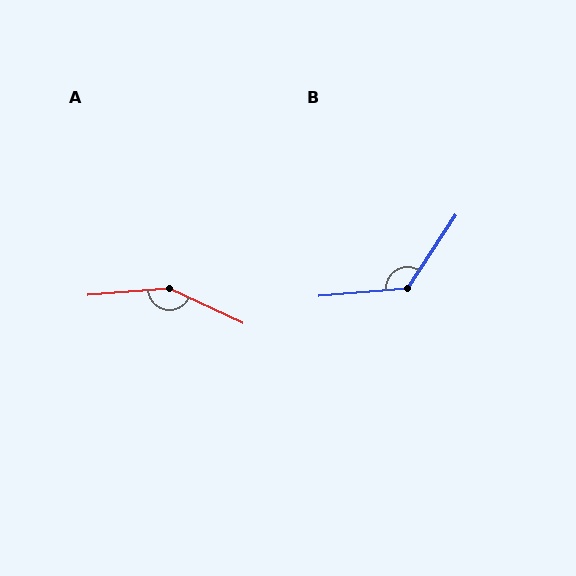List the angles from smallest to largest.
B (128°), A (151°).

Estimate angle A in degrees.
Approximately 151 degrees.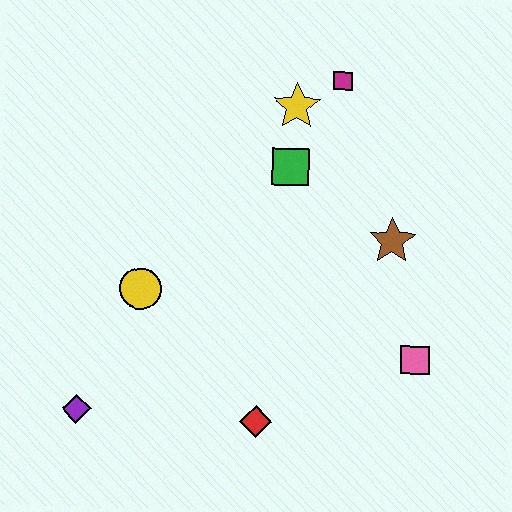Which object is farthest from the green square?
The purple diamond is farthest from the green square.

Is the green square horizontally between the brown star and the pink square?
No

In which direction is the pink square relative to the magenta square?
The pink square is below the magenta square.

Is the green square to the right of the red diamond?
Yes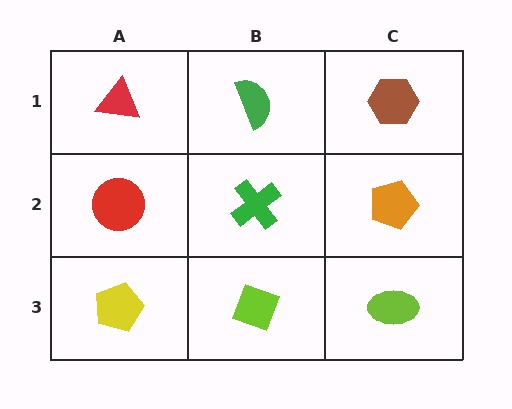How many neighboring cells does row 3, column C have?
2.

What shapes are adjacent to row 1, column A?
A red circle (row 2, column A), a green semicircle (row 1, column B).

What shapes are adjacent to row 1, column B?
A green cross (row 2, column B), a red triangle (row 1, column A), a brown hexagon (row 1, column C).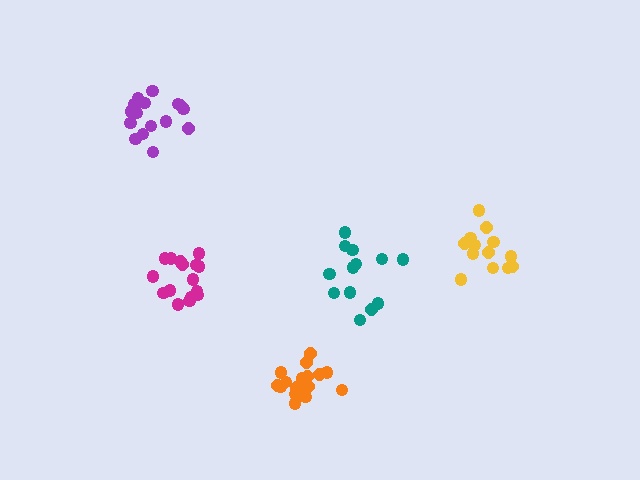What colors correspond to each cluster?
The clusters are colored: magenta, yellow, orange, teal, purple.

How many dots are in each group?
Group 1: 16 dots, Group 2: 13 dots, Group 3: 19 dots, Group 4: 13 dots, Group 5: 16 dots (77 total).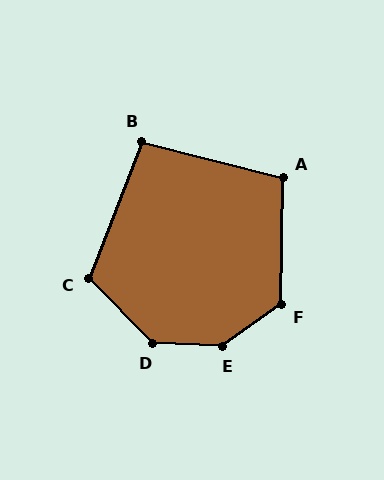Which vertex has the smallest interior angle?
B, at approximately 97 degrees.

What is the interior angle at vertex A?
Approximately 104 degrees (obtuse).